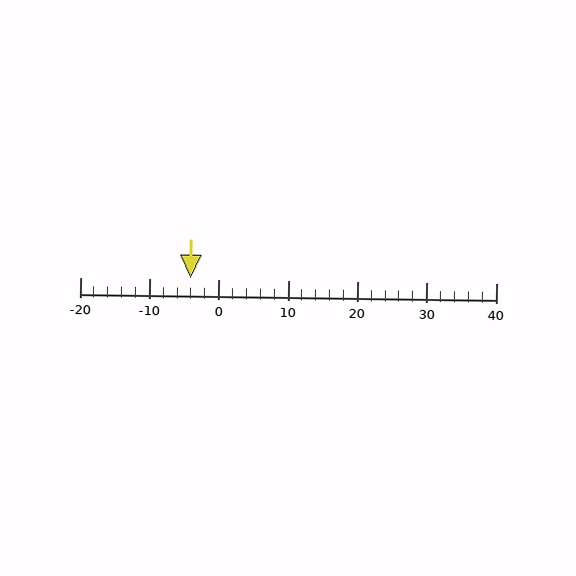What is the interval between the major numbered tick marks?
The major tick marks are spaced 10 units apart.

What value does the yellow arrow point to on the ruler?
The yellow arrow points to approximately -4.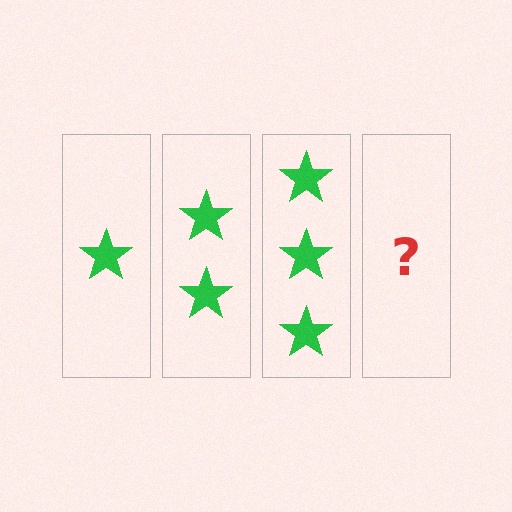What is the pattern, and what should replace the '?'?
The pattern is that each step adds one more star. The '?' should be 4 stars.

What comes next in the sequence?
The next element should be 4 stars.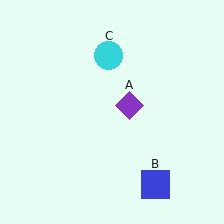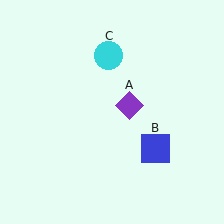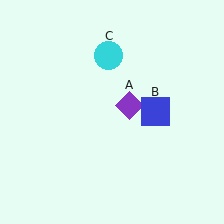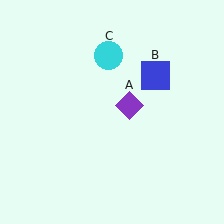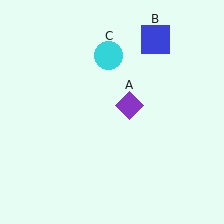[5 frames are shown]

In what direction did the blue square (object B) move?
The blue square (object B) moved up.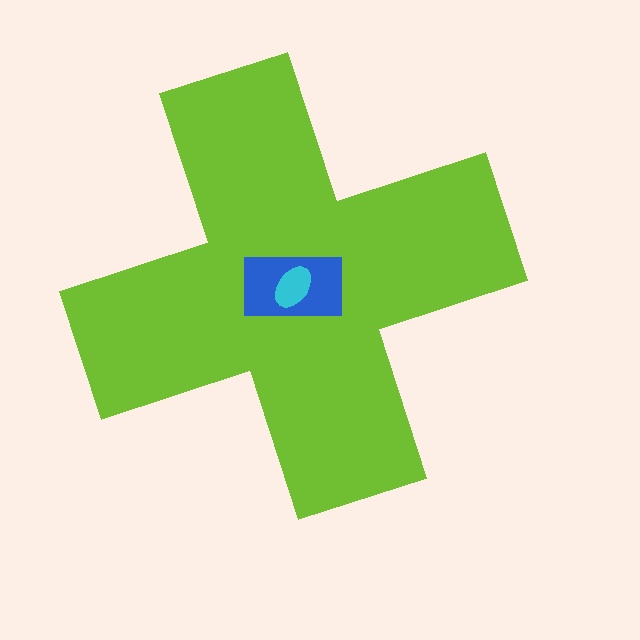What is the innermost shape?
The cyan ellipse.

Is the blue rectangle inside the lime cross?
Yes.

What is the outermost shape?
The lime cross.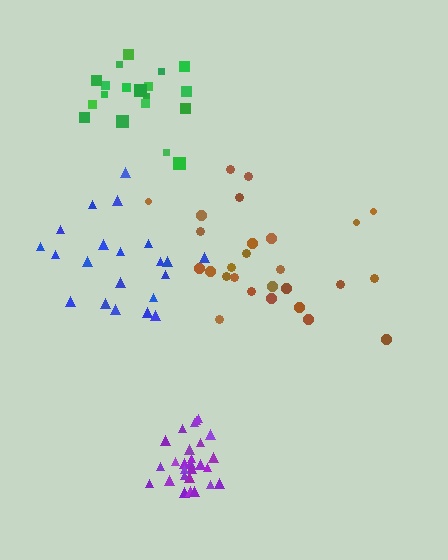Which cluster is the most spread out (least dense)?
Brown.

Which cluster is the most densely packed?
Purple.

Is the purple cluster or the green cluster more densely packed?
Purple.